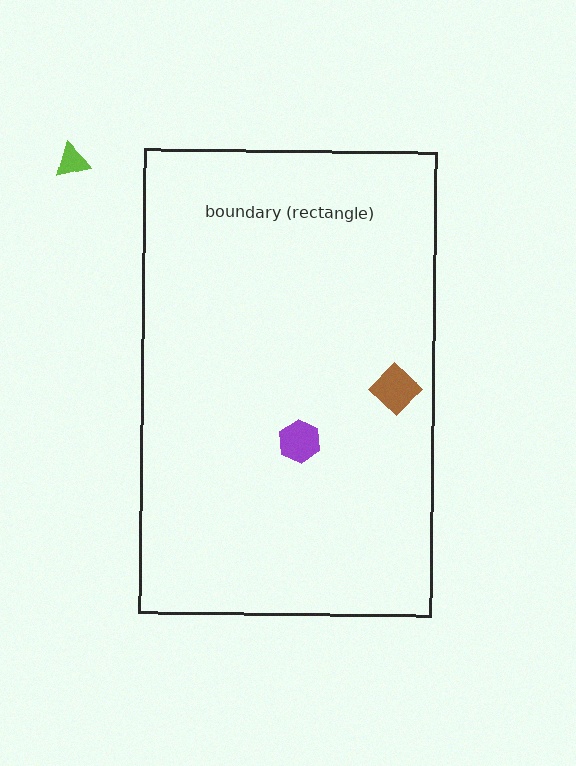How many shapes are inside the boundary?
2 inside, 1 outside.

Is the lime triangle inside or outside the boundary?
Outside.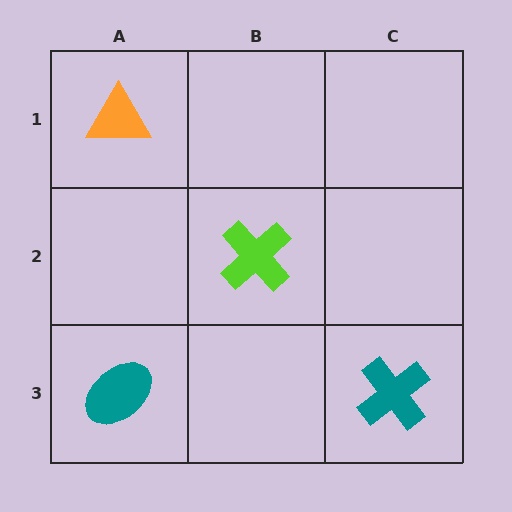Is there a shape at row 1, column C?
No, that cell is empty.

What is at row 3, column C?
A teal cross.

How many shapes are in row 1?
1 shape.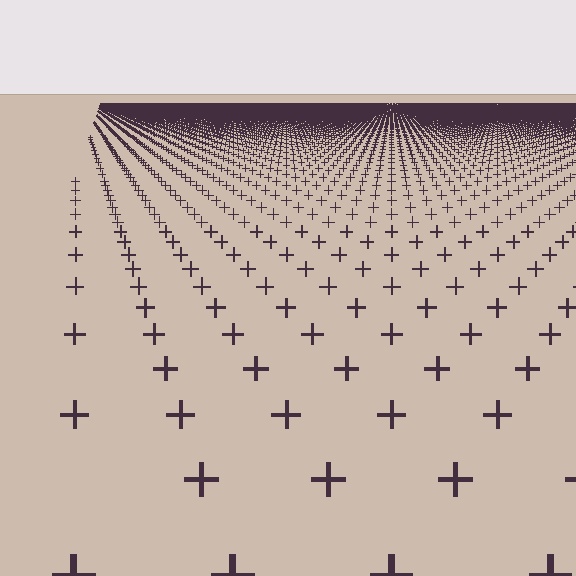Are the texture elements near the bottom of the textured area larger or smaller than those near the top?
Larger. Near the bottom, elements are closer to the viewer and appear at a bigger on-screen size.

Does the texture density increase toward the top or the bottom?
Density increases toward the top.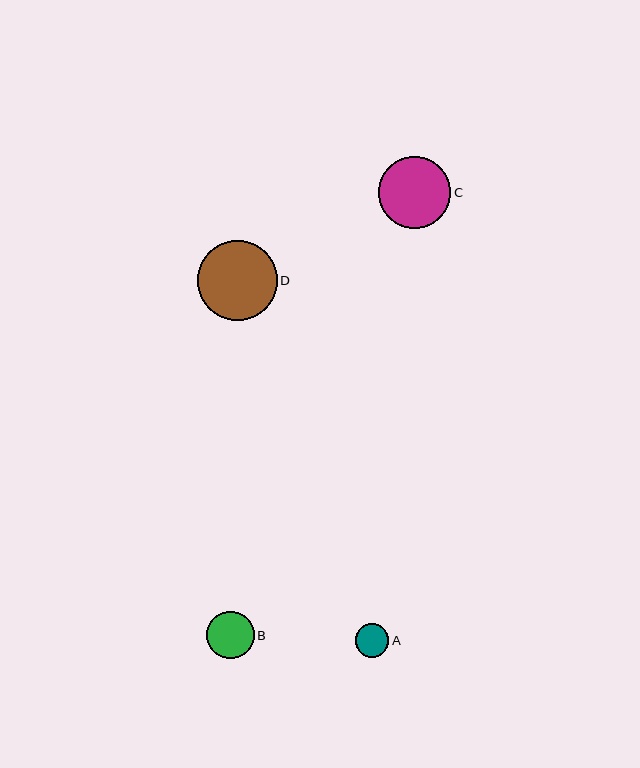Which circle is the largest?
Circle D is the largest with a size of approximately 80 pixels.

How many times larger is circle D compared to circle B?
Circle D is approximately 1.7 times the size of circle B.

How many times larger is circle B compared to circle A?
Circle B is approximately 1.4 times the size of circle A.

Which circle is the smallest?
Circle A is the smallest with a size of approximately 34 pixels.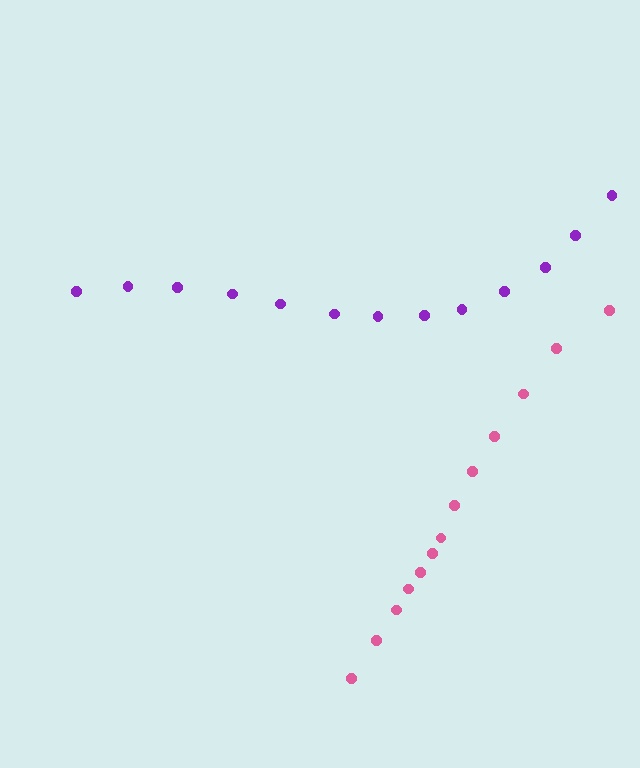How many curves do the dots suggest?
There are 2 distinct paths.